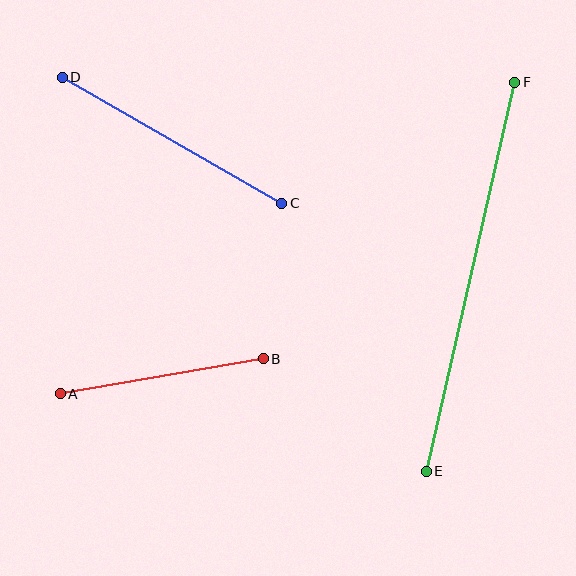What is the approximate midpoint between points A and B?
The midpoint is at approximately (162, 376) pixels.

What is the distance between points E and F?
The distance is approximately 399 pixels.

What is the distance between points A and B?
The distance is approximately 206 pixels.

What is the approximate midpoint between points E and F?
The midpoint is at approximately (470, 277) pixels.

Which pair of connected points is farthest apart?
Points E and F are farthest apart.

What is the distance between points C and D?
The distance is approximately 253 pixels.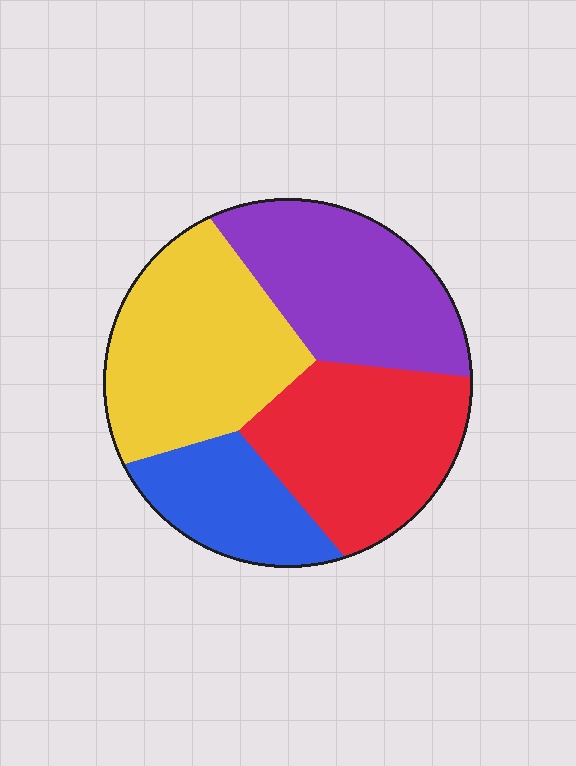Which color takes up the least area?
Blue, at roughly 15%.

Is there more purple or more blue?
Purple.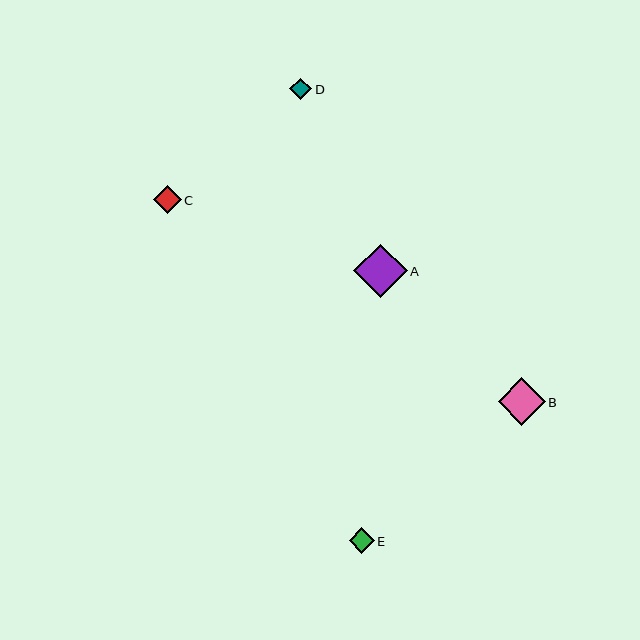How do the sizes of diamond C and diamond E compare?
Diamond C and diamond E are approximately the same size.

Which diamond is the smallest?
Diamond D is the smallest with a size of approximately 22 pixels.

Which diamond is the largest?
Diamond A is the largest with a size of approximately 53 pixels.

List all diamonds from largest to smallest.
From largest to smallest: A, B, C, E, D.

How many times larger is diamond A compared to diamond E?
Diamond A is approximately 2.1 times the size of diamond E.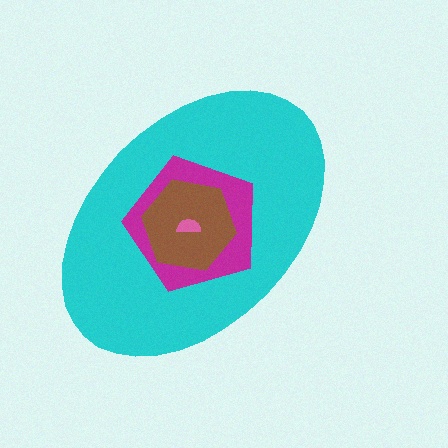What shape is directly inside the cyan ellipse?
The magenta pentagon.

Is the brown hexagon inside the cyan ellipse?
Yes.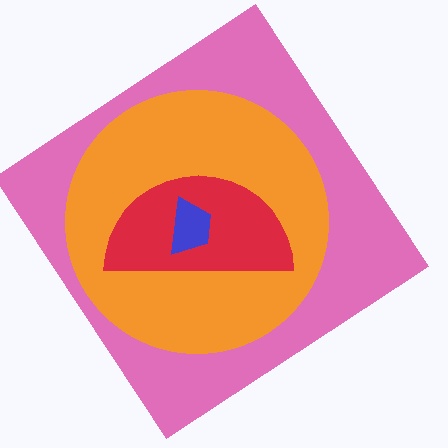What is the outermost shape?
The pink diamond.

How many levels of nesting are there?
4.